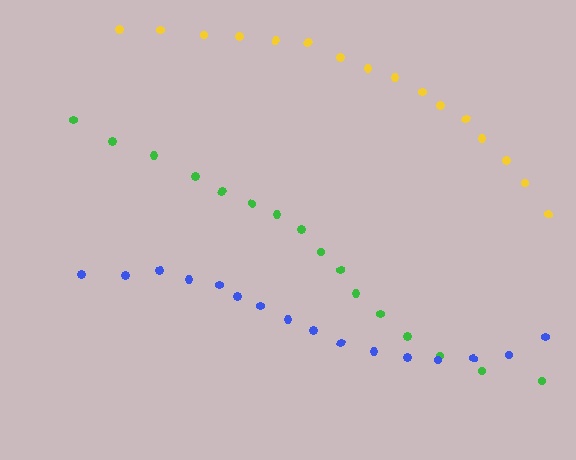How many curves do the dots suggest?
There are 3 distinct paths.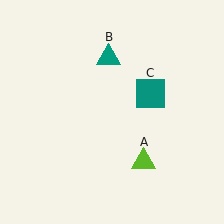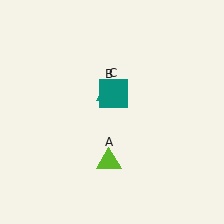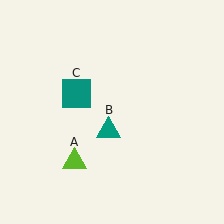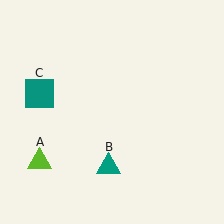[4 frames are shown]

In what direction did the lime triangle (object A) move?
The lime triangle (object A) moved left.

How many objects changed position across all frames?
3 objects changed position: lime triangle (object A), teal triangle (object B), teal square (object C).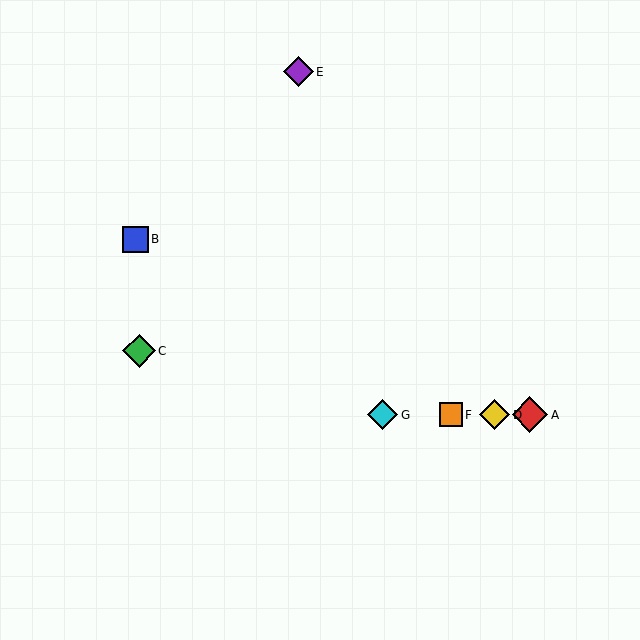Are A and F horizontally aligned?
Yes, both are at y≈415.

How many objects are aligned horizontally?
4 objects (A, D, F, G) are aligned horizontally.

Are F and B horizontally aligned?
No, F is at y≈415 and B is at y≈239.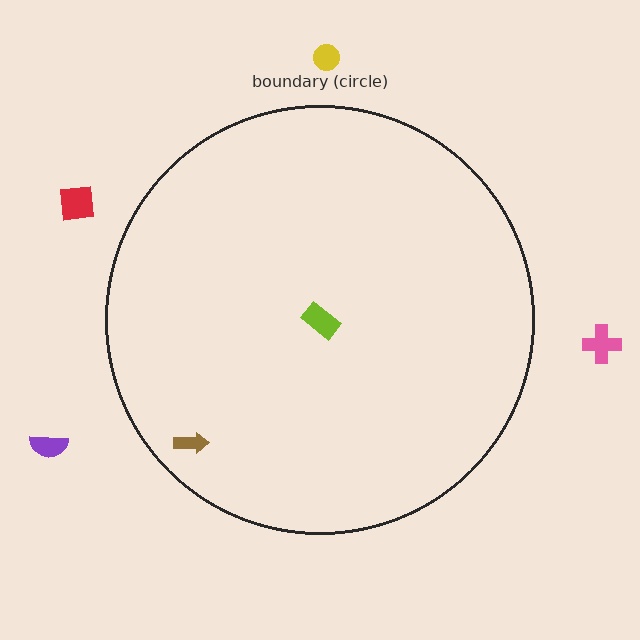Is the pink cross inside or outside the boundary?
Outside.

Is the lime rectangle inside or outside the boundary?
Inside.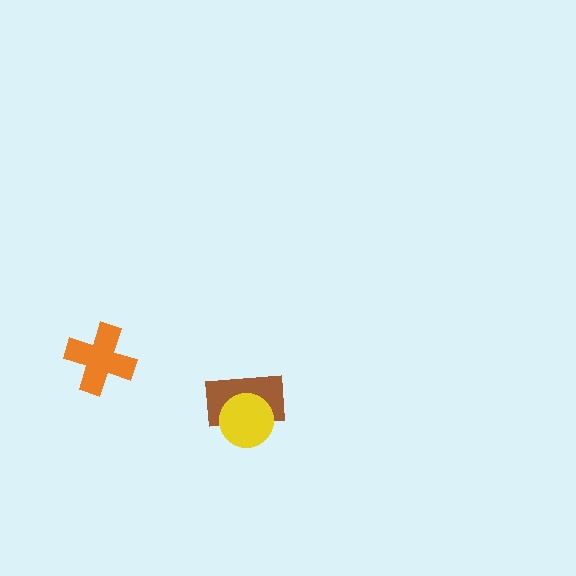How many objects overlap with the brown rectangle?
1 object overlaps with the brown rectangle.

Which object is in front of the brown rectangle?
The yellow circle is in front of the brown rectangle.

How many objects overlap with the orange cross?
0 objects overlap with the orange cross.